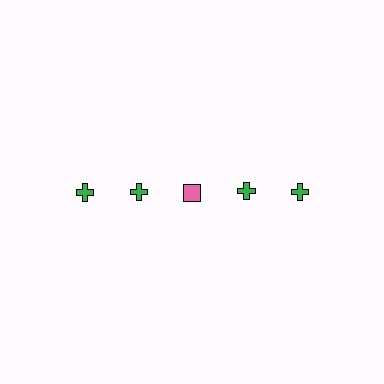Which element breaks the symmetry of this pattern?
The pink square in the top row, center column breaks the symmetry. All other shapes are green crosses.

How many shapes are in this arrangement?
There are 5 shapes arranged in a grid pattern.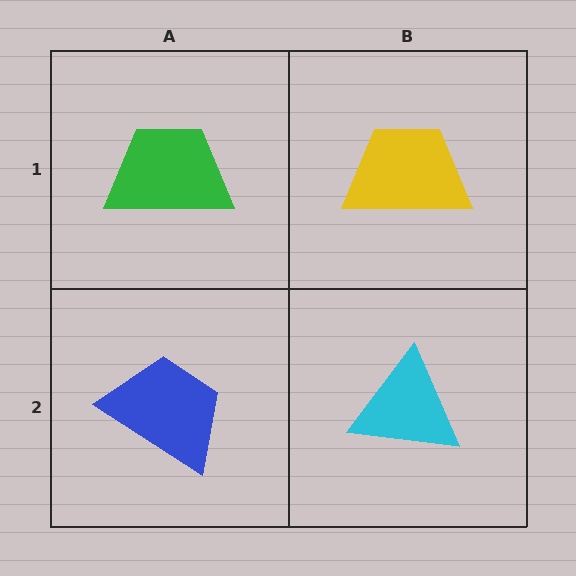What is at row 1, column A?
A green trapezoid.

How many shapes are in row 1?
2 shapes.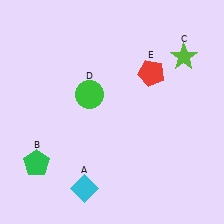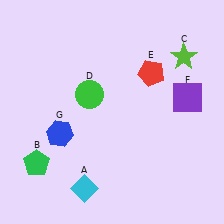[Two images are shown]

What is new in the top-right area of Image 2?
A purple square (F) was added in the top-right area of Image 2.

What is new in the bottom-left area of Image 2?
A blue hexagon (G) was added in the bottom-left area of Image 2.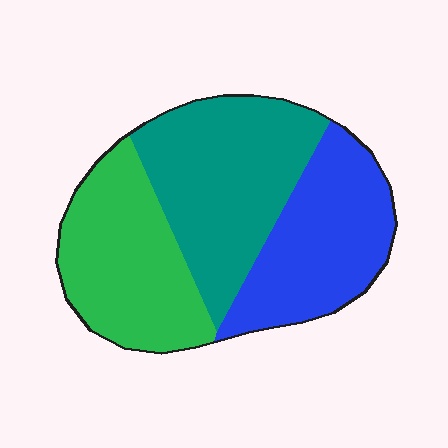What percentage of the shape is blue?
Blue covers 31% of the shape.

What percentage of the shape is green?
Green takes up between a quarter and a half of the shape.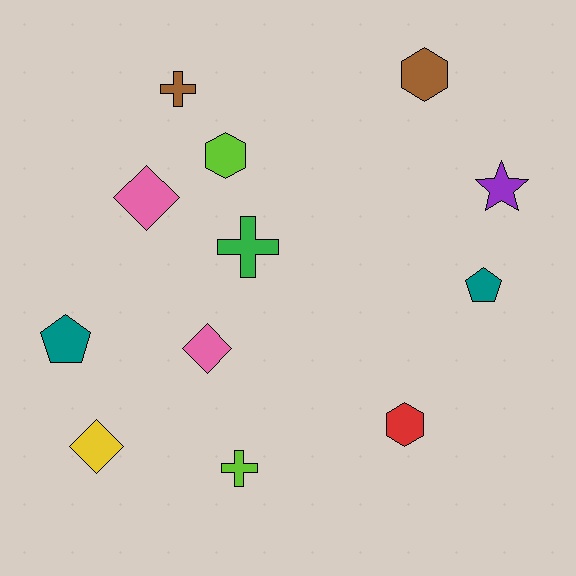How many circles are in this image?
There are no circles.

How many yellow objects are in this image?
There is 1 yellow object.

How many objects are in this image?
There are 12 objects.